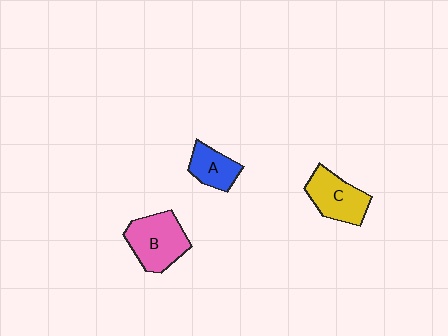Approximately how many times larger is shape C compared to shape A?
Approximately 1.4 times.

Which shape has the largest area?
Shape B (pink).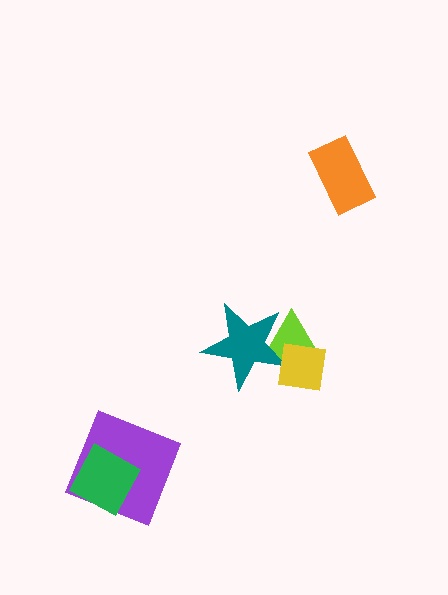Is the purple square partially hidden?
Yes, it is partially covered by another shape.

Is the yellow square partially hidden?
No, no other shape covers it.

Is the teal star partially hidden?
Yes, it is partially covered by another shape.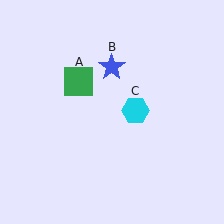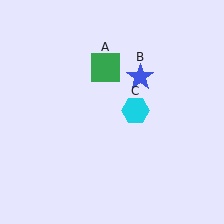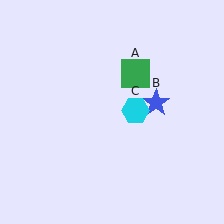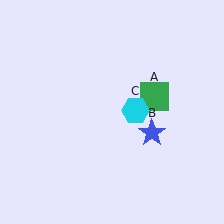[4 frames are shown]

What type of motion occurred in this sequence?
The green square (object A), blue star (object B) rotated clockwise around the center of the scene.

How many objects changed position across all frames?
2 objects changed position: green square (object A), blue star (object B).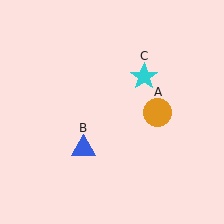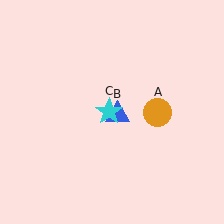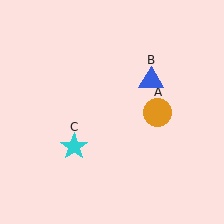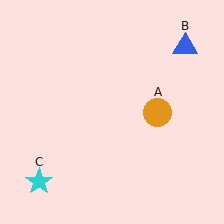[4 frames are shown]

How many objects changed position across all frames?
2 objects changed position: blue triangle (object B), cyan star (object C).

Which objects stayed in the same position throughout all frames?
Orange circle (object A) remained stationary.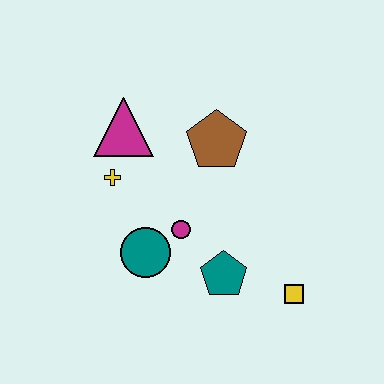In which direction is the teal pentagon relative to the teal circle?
The teal pentagon is to the right of the teal circle.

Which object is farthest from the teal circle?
The yellow square is farthest from the teal circle.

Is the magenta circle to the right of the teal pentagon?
No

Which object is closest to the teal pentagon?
The magenta circle is closest to the teal pentagon.